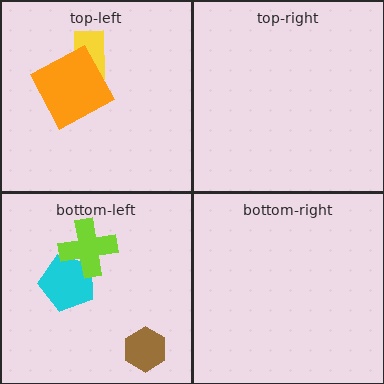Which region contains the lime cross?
The bottom-left region.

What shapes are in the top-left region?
The yellow rectangle, the orange square.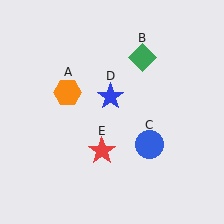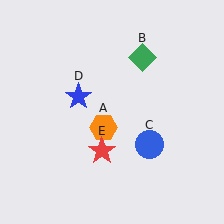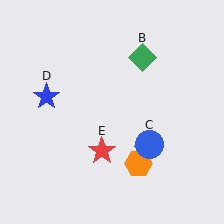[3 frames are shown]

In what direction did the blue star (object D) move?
The blue star (object D) moved left.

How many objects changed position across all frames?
2 objects changed position: orange hexagon (object A), blue star (object D).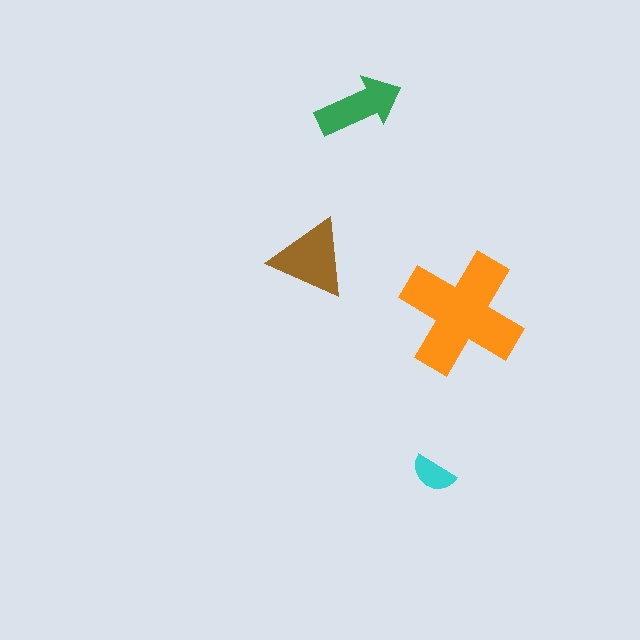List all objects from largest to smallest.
The orange cross, the brown triangle, the green arrow, the cyan semicircle.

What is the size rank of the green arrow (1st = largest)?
3rd.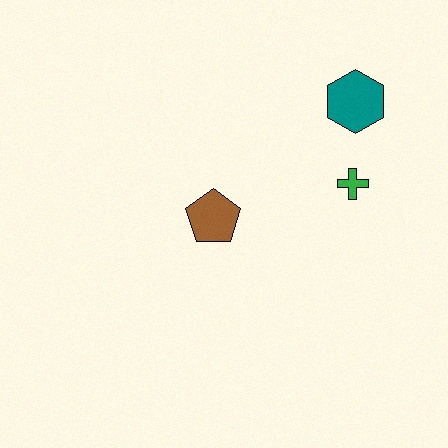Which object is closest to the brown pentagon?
The green cross is closest to the brown pentagon.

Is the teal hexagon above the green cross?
Yes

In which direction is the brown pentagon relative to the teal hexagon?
The brown pentagon is to the left of the teal hexagon.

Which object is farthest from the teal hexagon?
The brown pentagon is farthest from the teal hexagon.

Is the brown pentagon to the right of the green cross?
No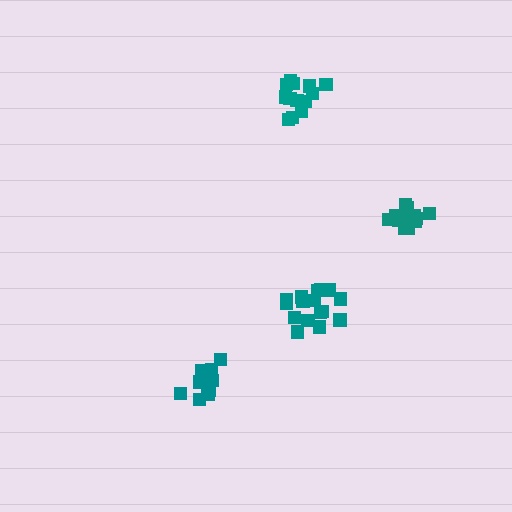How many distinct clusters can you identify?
There are 4 distinct clusters.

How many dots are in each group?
Group 1: 14 dots, Group 2: 16 dots, Group 3: 17 dots, Group 4: 13 dots (60 total).